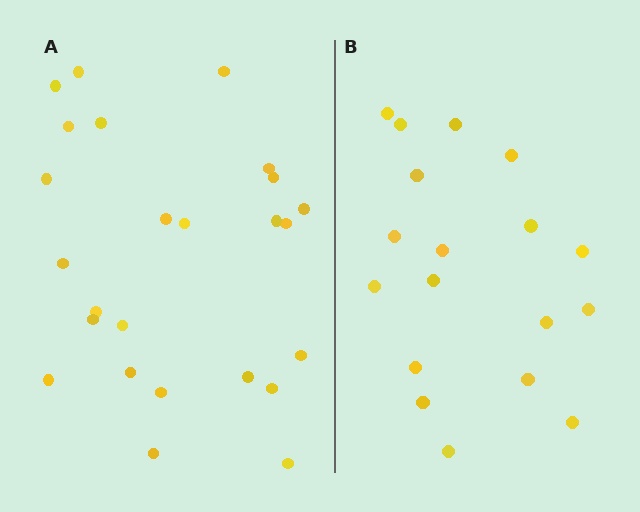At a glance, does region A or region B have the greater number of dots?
Region A (the left region) has more dots.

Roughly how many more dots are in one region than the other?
Region A has roughly 8 or so more dots than region B.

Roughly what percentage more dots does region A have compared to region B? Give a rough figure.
About 40% more.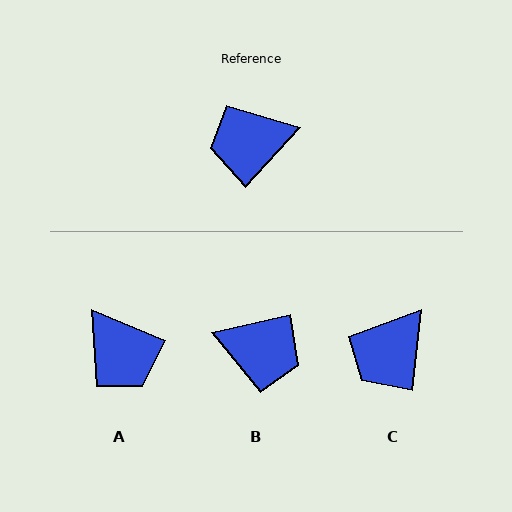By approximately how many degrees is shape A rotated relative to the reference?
Approximately 111 degrees counter-clockwise.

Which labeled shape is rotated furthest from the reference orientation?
B, about 146 degrees away.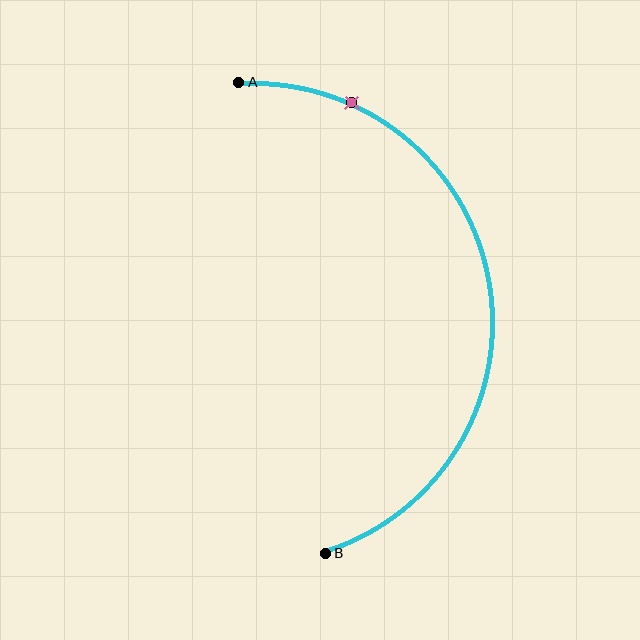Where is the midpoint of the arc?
The arc midpoint is the point on the curve farthest from the straight line joining A and B. It sits to the right of that line.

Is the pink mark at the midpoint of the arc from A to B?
No. The pink mark lies on the arc but is closer to endpoint A. The arc midpoint would be at the point on the curve equidistant along the arc from both A and B.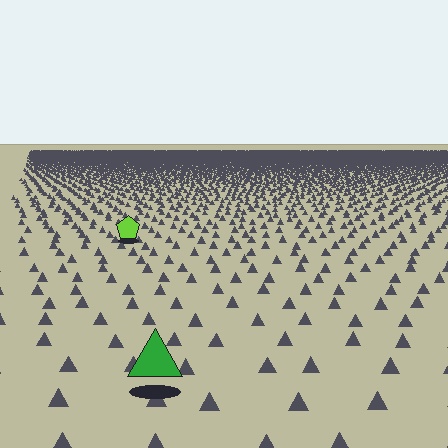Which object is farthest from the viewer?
The lime pentagon is farthest from the viewer. It appears smaller and the ground texture around it is denser.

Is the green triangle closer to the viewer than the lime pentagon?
Yes. The green triangle is closer — you can tell from the texture gradient: the ground texture is coarser near it.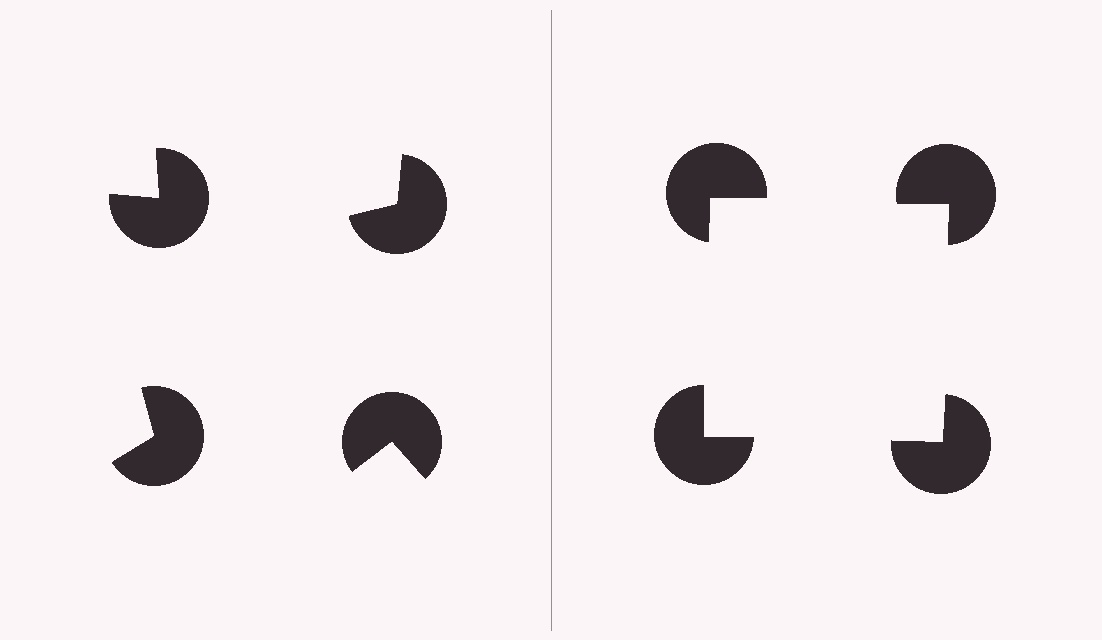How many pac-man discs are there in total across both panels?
8 — 4 on each side.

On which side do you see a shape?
An illusory square appears on the right side. On the left side the wedge cuts are rotated, so no coherent shape forms.